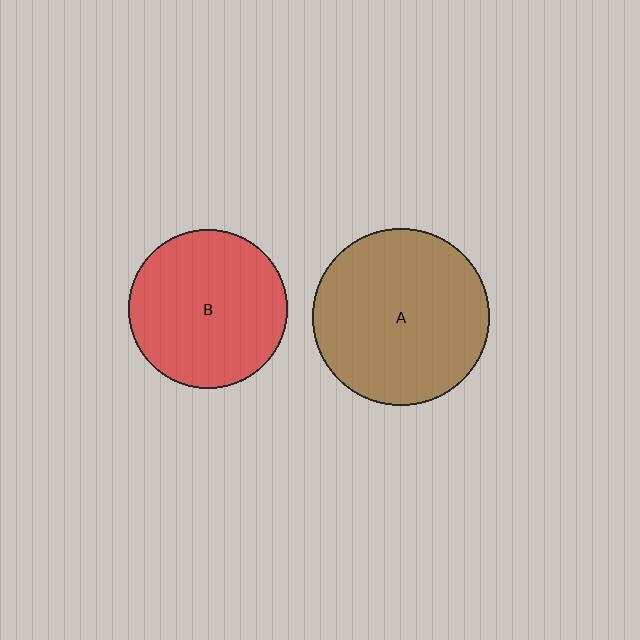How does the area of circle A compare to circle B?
Approximately 1.3 times.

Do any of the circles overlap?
No, none of the circles overlap.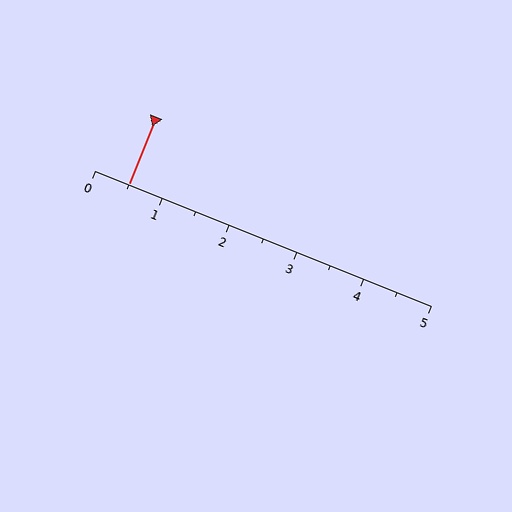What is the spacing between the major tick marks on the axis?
The major ticks are spaced 1 apart.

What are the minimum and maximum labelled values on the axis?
The axis runs from 0 to 5.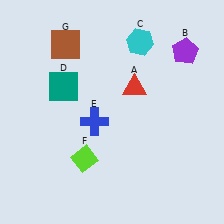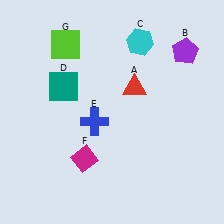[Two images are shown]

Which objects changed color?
F changed from lime to magenta. G changed from brown to lime.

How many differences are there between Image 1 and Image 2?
There are 2 differences between the two images.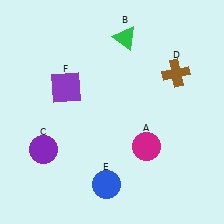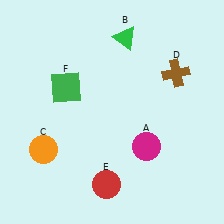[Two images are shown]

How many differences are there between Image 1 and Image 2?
There are 3 differences between the two images.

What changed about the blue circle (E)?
In Image 1, E is blue. In Image 2, it changed to red.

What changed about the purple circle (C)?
In Image 1, C is purple. In Image 2, it changed to orange.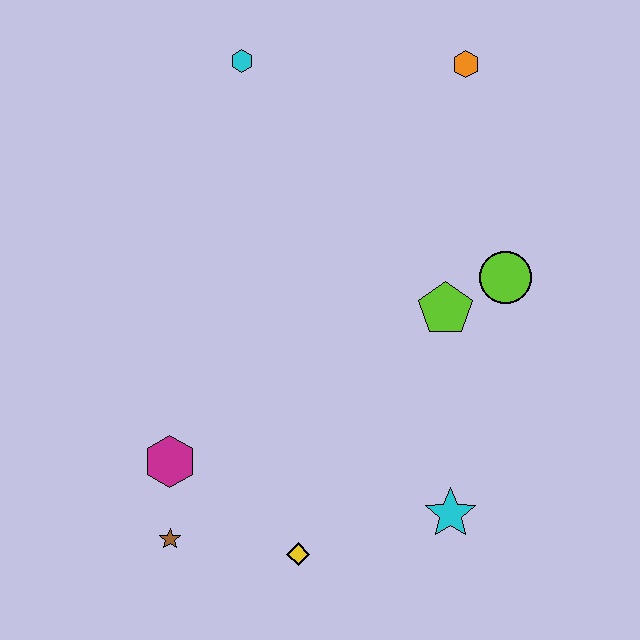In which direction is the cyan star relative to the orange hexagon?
The cyan star is below the orange hexagon.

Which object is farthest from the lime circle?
The brown star is farthest from the lime circle.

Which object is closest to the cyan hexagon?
The orange hexagon is closest to the cyan hexagon.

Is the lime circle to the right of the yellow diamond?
Yes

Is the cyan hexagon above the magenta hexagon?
Yes